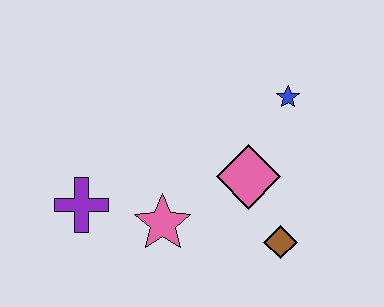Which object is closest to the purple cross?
The pink star is closest to the purple cross.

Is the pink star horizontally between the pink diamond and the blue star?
No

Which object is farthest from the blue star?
The purple cross is farthest from the blue star.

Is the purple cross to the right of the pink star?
No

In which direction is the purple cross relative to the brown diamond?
The purple cross is to the left of the brown diamond.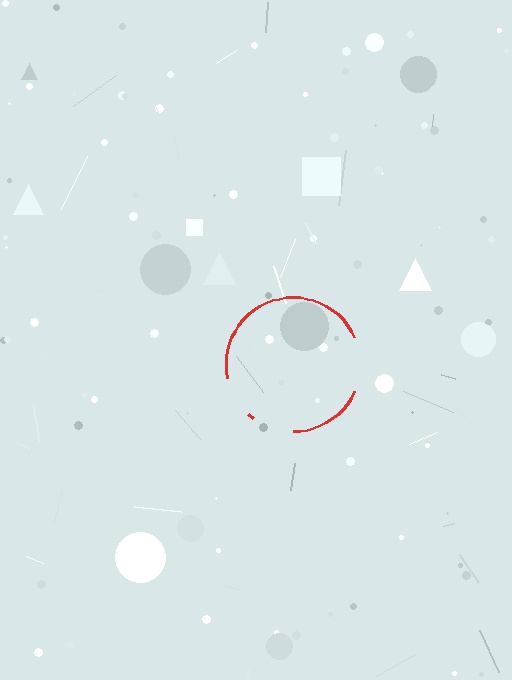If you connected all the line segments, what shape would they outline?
They would outline a circle.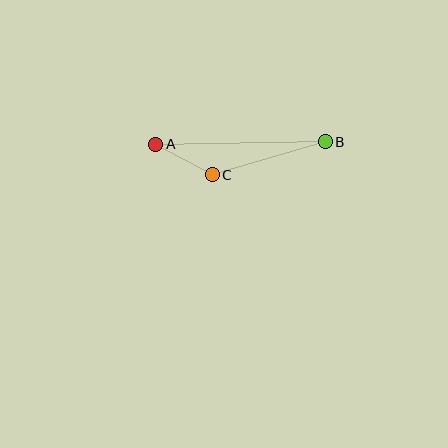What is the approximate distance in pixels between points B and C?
The distance between B and C is approximately 118 pixels.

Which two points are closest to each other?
Points A and C are closest to each other.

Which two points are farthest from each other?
Points A and B are farthest from each other.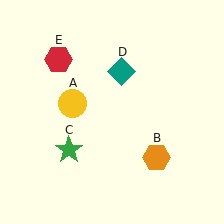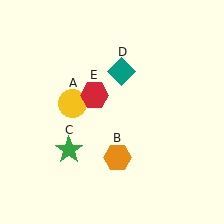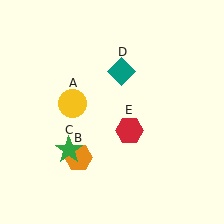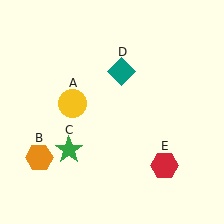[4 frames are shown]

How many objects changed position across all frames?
2 objects changed position: orange hexagon (object B), red hexagon (object E).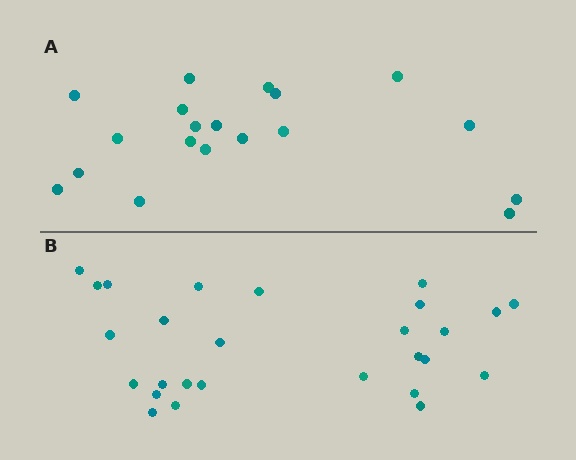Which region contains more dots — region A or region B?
Region B (the bottom region) has more dots.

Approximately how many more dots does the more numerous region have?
Region B has roughly 8 or so more dots than region A.